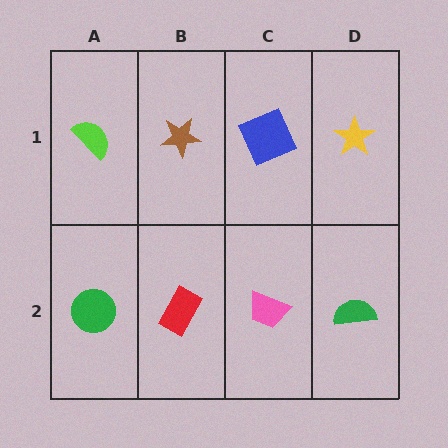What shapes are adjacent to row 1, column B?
A red rectangle (row 2, column B), a lime semicircle (row 1, column A), a blue square (row 1, column C).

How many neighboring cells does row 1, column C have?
3.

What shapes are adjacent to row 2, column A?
A lime semicircle (row 1, column A), a red rectangle (row 2, column B).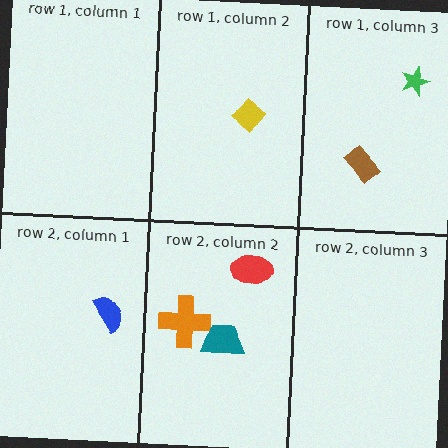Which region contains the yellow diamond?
The row 1, column 2 region.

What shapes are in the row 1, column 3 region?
The green star, the brown rectangle.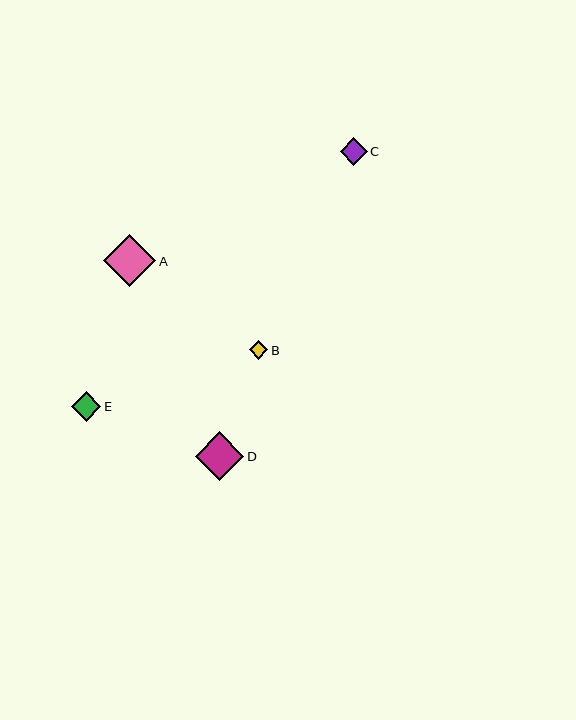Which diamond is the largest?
Diamond A is the largest with a size of approximately 53 pixels.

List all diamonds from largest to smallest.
From largest to smallest: A, D, E, C, B.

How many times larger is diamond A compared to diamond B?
Diamond A is approximately 2.9 times the size of diamond B.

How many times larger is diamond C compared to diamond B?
Diamond C is approximately 1.5 times the size of diamond B.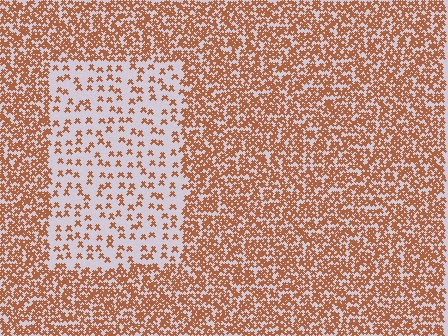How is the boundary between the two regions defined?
The boundary is defined by a change in element density (approximately 3.0x ratio). All elements are the same color, size, and shape.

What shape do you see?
I see a rectangle.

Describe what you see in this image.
The image contains small brown elements arranged at two different densities. A rectangle-shaped region is visible where the elements are less densely packed than the surrounding area.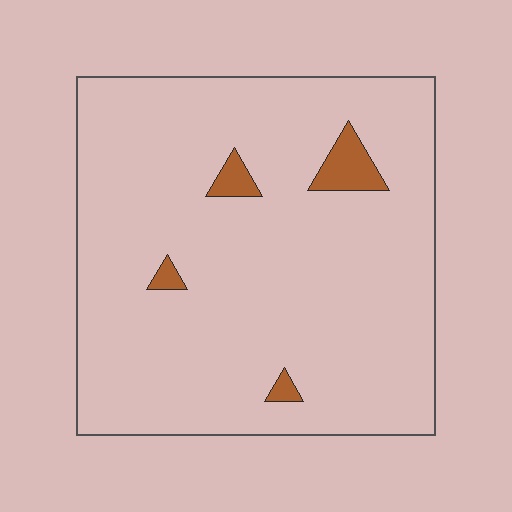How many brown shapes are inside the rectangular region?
4.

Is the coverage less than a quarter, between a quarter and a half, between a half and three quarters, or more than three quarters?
Less than a quarter.